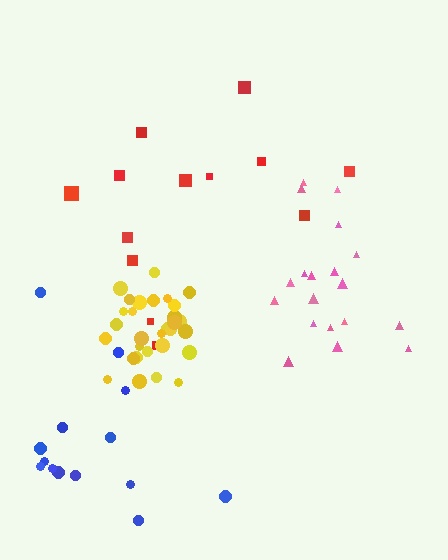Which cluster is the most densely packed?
Yellow.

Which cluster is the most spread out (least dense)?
Red.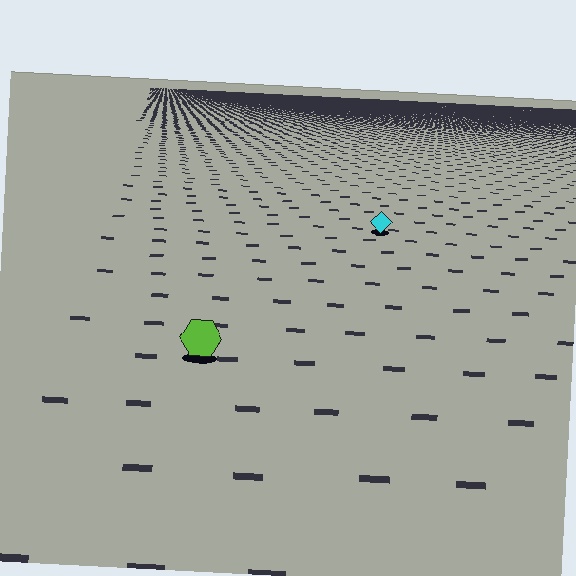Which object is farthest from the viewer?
The cyan diamond is farthest from the viewer. It appears smaller and the ground texture around it is denser.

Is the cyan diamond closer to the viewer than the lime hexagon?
No. The lime hexagon is closer — you can tell from the texture gradient: the ground texture is coarser near it.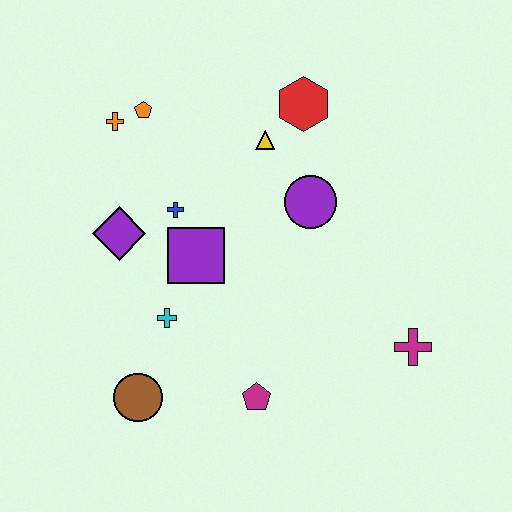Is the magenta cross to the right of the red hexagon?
Yes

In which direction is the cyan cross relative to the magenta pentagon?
The cyan cross is to the left of the magenta pentagon.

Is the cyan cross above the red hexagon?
No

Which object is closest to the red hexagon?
The yellow triangle is closest to the red hexagon.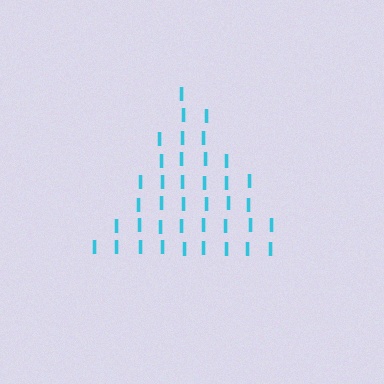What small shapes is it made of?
It is made of small letter I's.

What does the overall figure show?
The overall figure shows a triangle.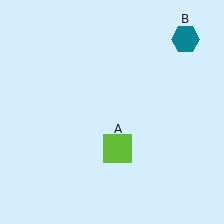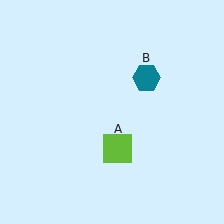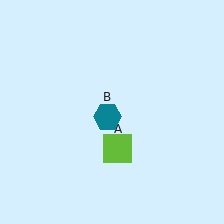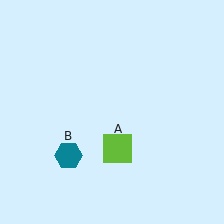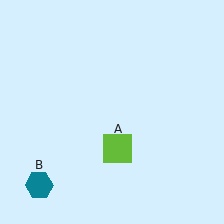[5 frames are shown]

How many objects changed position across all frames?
1 object changed position: teal hexagon (object B).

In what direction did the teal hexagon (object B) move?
The teal hexagon (object B) moved down and to the left.